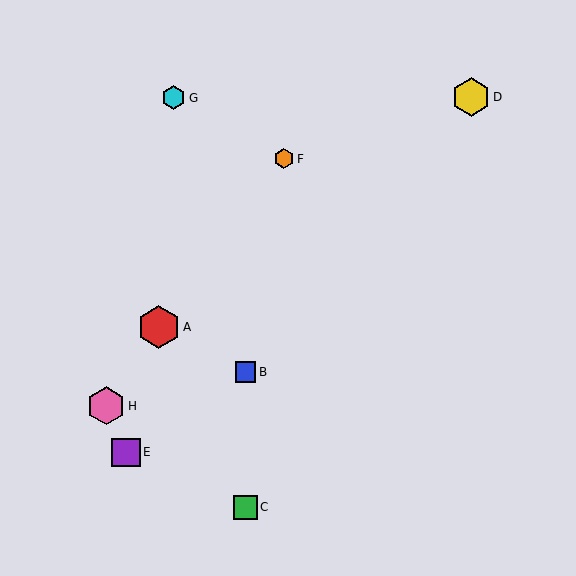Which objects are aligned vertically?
Objects B, C are aligned vertically.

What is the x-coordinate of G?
Object G is at x≈174.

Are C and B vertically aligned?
Yes, both are at x≈245.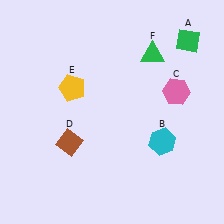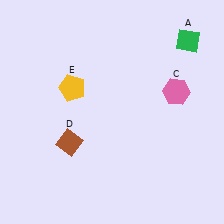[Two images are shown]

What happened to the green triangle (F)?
The green triangle (F) was removed in Image 2. It was in the top-right area of Image 1.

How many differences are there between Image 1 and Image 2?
There are 2 differences between the two images.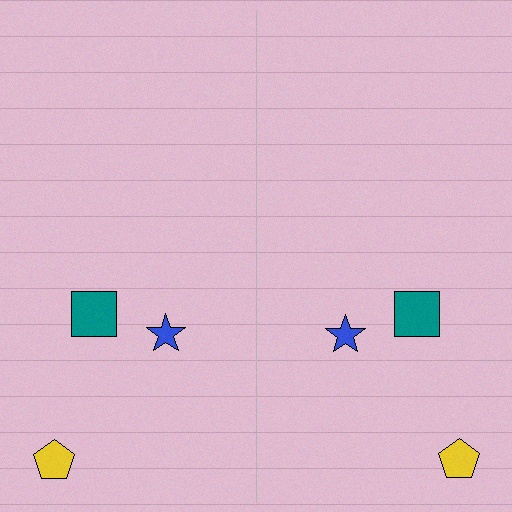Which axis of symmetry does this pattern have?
The pattern has a vertical axis of symmetry running through the center of the image.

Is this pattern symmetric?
Yes, this pattern has bilateral (reflection) symmetry.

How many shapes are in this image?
There are 6 shapes in this image.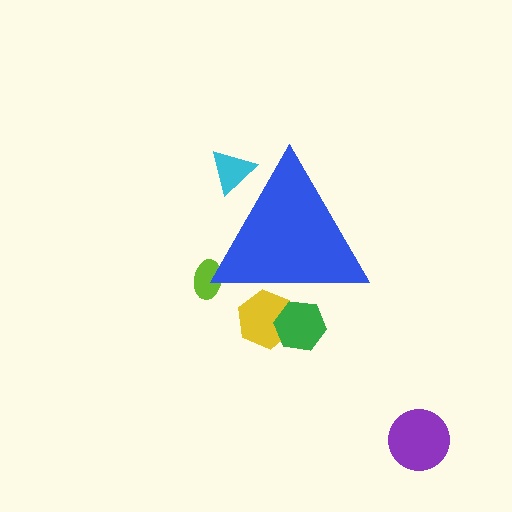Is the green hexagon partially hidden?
Yes, the green hexagon is partially hidden behind the blue triangle.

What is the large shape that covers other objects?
A blue triangle.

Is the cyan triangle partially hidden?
Yes, the cyan triangle is partially hidden behind the blue triangle.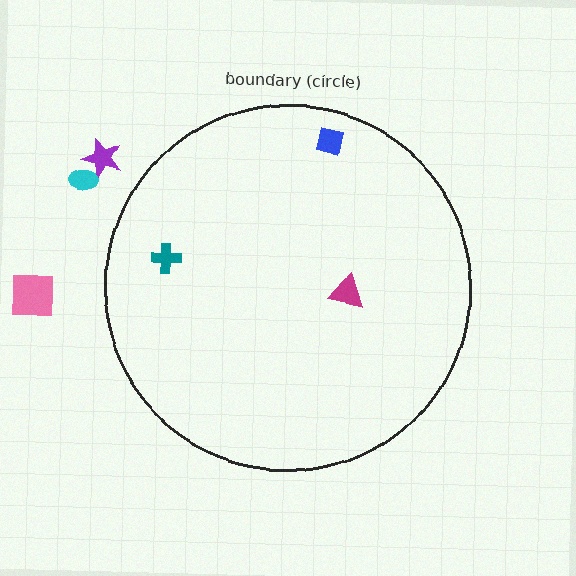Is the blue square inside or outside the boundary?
Inside.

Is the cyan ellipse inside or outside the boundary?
Outside.